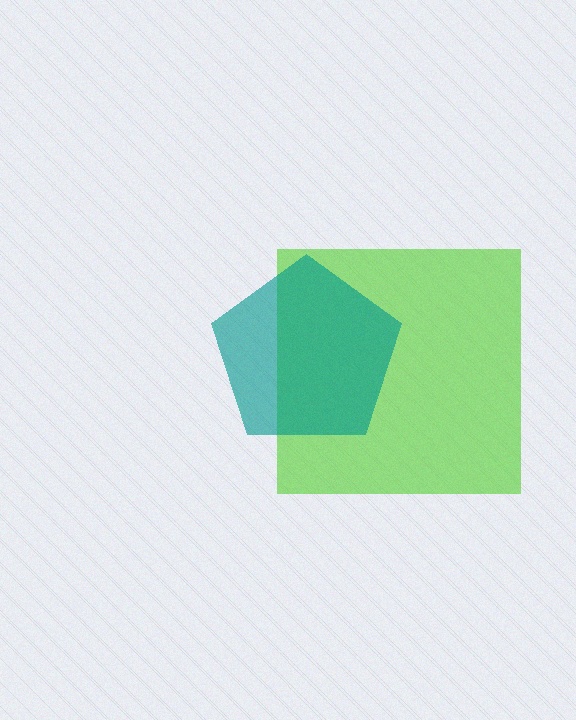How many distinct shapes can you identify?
There are 2 distinct shapes: a lime square, a teal pentagon.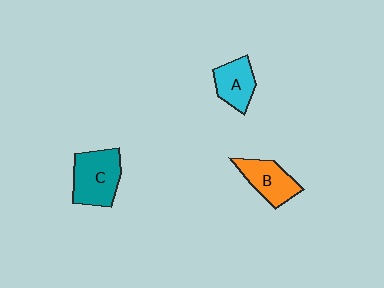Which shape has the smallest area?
Shape A (cyan).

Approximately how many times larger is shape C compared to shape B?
Approximately 1.3 times.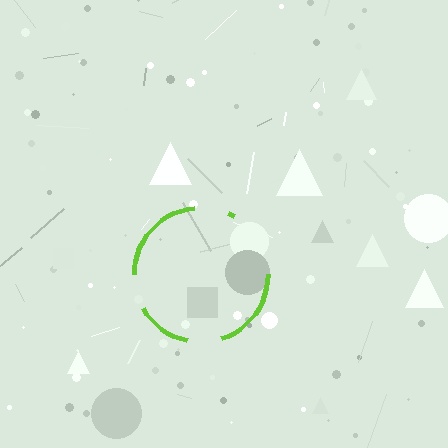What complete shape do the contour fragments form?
The contour fragments form a circle.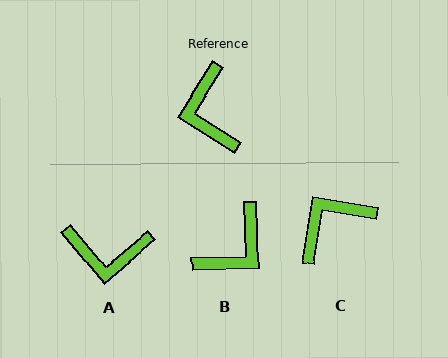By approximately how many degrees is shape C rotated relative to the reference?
Approximately 67 degrees clockwise.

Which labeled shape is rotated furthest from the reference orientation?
B, about 124 degrees away.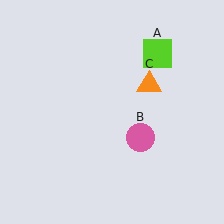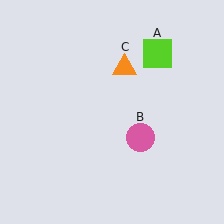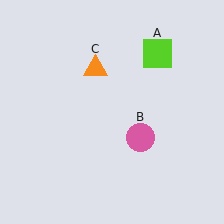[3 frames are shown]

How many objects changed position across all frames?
1 object changed position: orange triangle (object C).